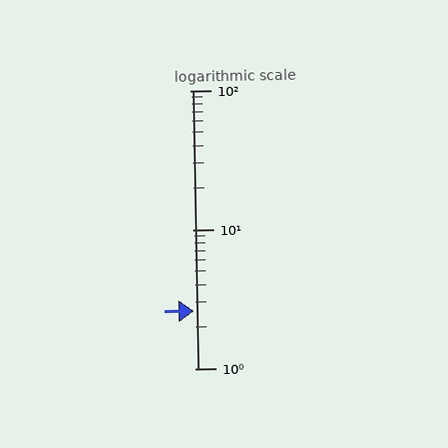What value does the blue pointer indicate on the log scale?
The pointer indicates approximately 2.6.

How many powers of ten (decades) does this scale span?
The scale spans 2 decades, from 1 to 100.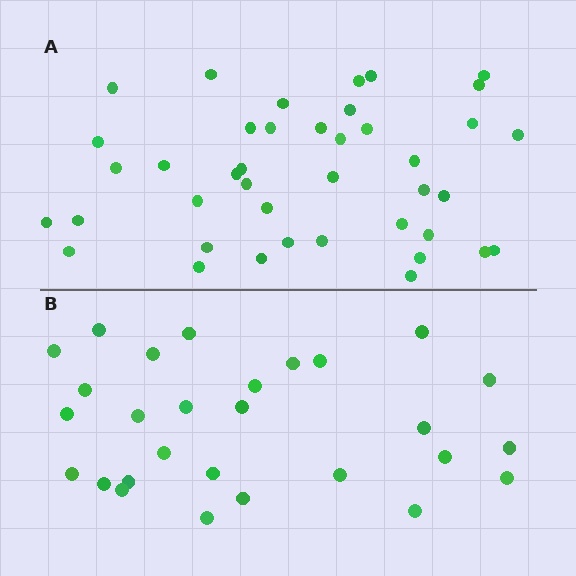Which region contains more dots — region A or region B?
Region A (the top region) has more dots.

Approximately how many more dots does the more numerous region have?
Region A has approximately 15 more dots than region B.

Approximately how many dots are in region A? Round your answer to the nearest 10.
About 40 dots. (The exact count is 41, which rounds to 40.)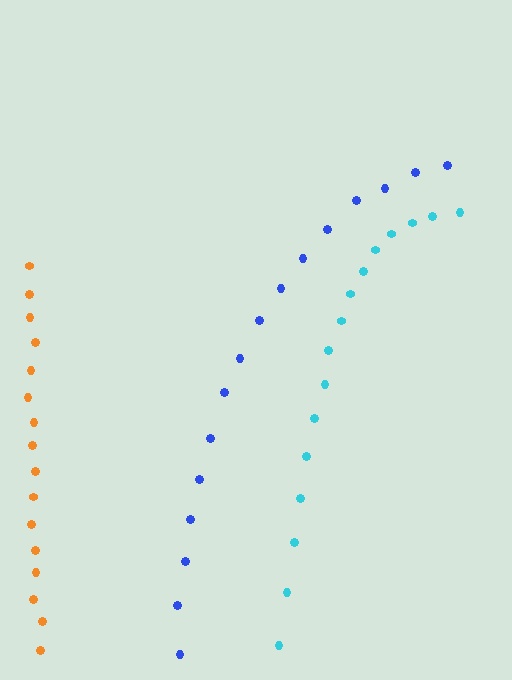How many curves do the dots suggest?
There are 3 distinct paths.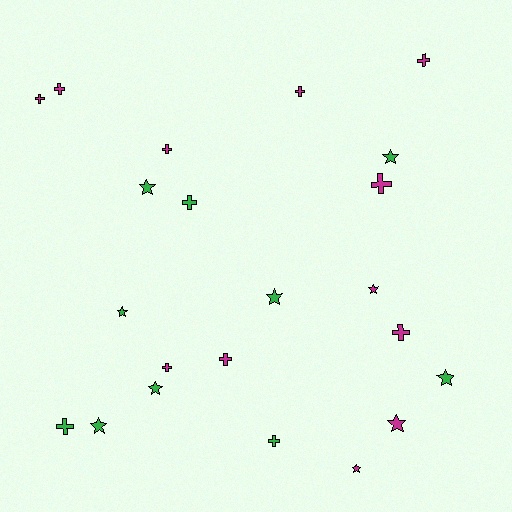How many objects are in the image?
There are 22 objects.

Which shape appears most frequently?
Cross, with 12 objects.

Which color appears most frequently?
Magenta, with 12 objects.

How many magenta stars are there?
There are 3 magenta stars.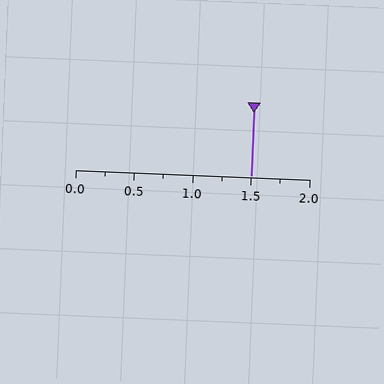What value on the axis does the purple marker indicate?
The marker indicates approximately 1.5.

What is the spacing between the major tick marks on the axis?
The major ticks are spaced 0.5 apart.